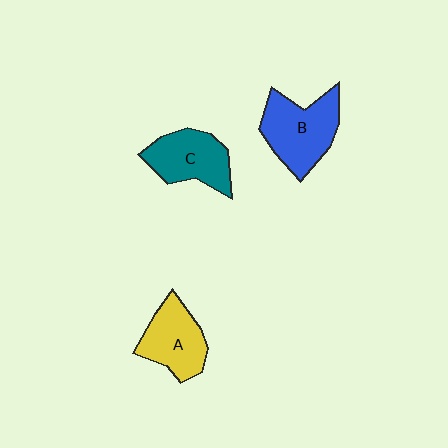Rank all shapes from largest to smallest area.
From largest to smallest: B (blue), C (teal), A (yellow).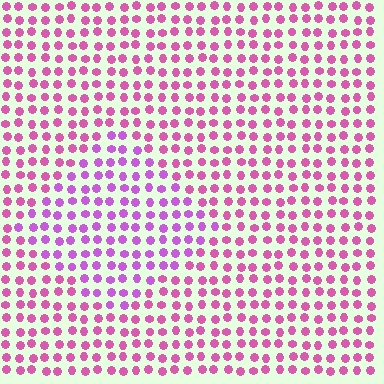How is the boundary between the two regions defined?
The boundary is defined purely by a slight shift in hue (about 27 degrees). Spacing, size, and orientation are identical on both sides.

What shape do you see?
I see a diamond.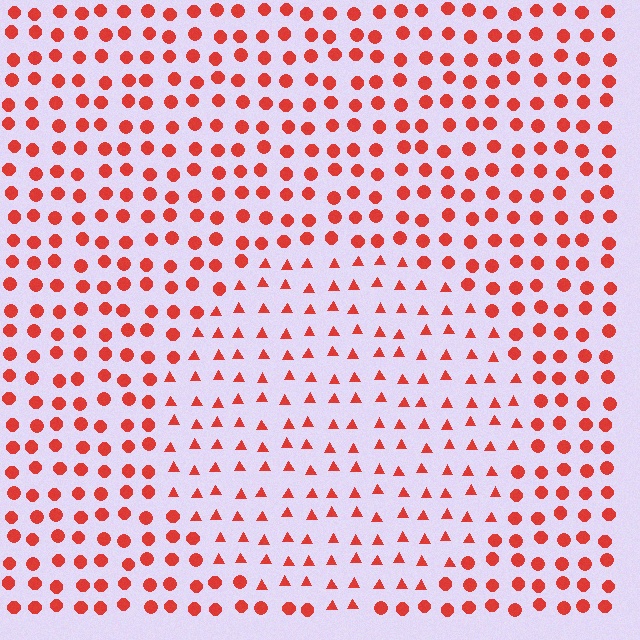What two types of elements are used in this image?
The image uses triangles inside the circle region and circles outside it.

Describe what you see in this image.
The image is filled with small red elements arranged in a uniform grid. A circle-shaped region contains triangles, while the surrounding area contains circles. The boundary is defined purely by the change in element shape.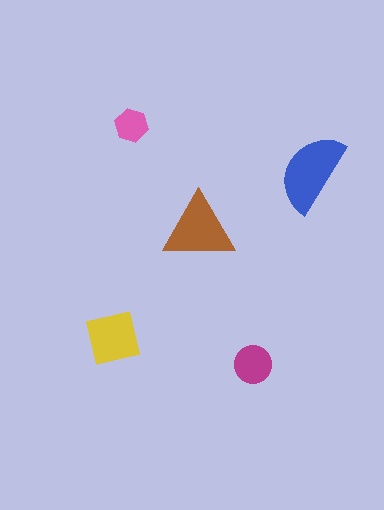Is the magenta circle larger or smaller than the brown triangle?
Smaller.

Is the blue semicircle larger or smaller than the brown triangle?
Larger.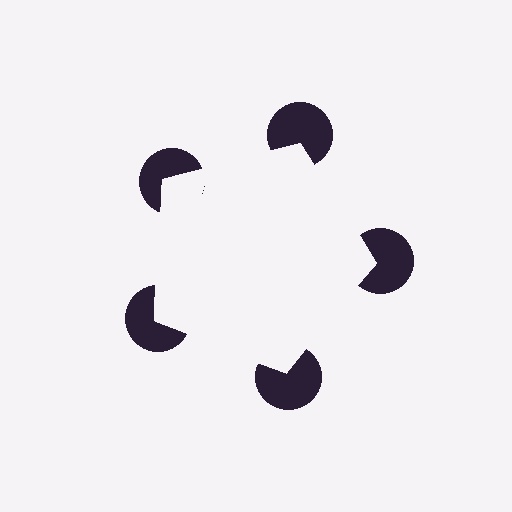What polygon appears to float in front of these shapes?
An illusory pentagon — its edges are inferred from the aligned wedge cuts in the pac-man discs, not physically drawn.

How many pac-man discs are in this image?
There are 5 — one at each vertex of the illusory pentagon.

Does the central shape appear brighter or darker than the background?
It typically appears slightly brighter than the background, even though no actual brightness change is drawn.